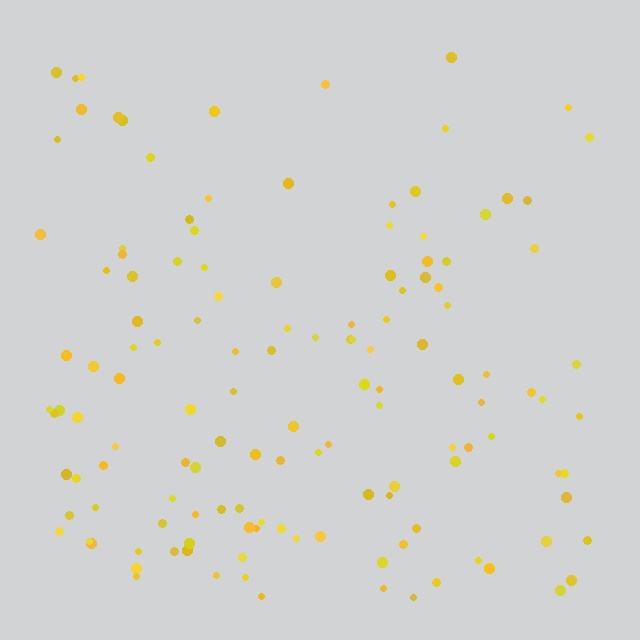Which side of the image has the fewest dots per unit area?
The top.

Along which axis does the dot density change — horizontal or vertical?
Vertical.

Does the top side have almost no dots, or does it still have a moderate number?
Still a moderate number, just noticeably fewer than the bottom.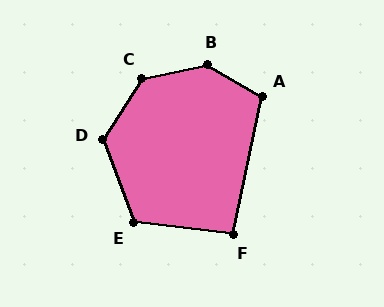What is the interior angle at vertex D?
Approximately 127 degrees (obtuse).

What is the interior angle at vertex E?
Approximately 117 degrees (obtuse).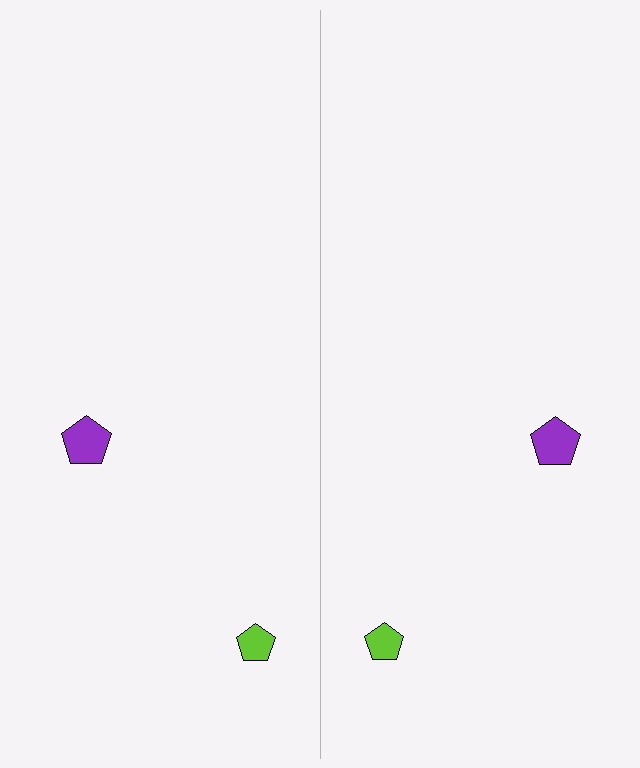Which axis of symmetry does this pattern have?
The pattern has a vertical axis of symmetry running through the center of the image.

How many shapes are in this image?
There are 4 shapes in this image.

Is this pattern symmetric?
Yes, this pattern has bilateral (reflection) symmetry.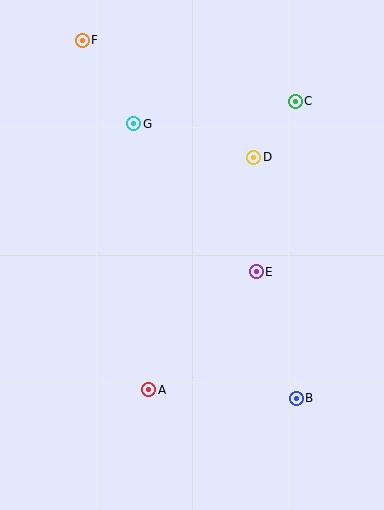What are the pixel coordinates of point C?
Point C is at (295, 101).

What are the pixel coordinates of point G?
Point G is at (134, 124).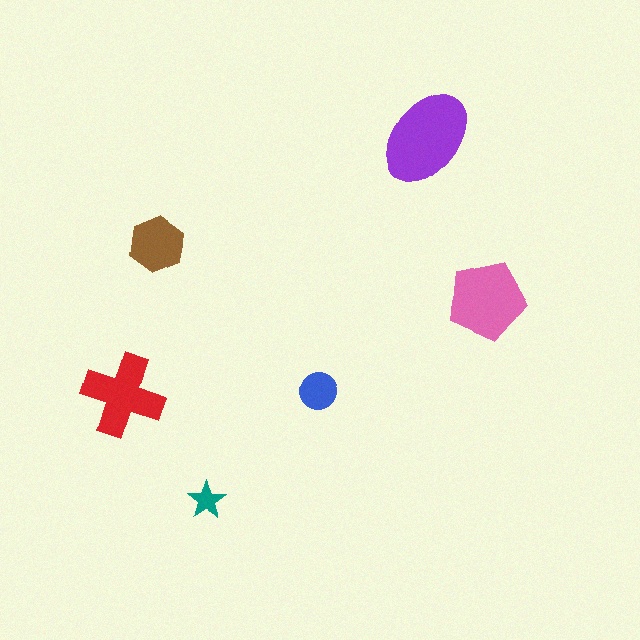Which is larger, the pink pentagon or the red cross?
The pink pentagon.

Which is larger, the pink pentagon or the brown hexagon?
The pink pentagon.